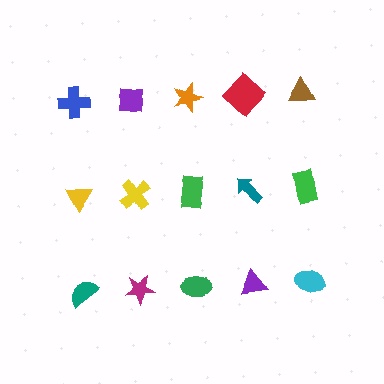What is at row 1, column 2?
A purple square.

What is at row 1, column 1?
A blue cross.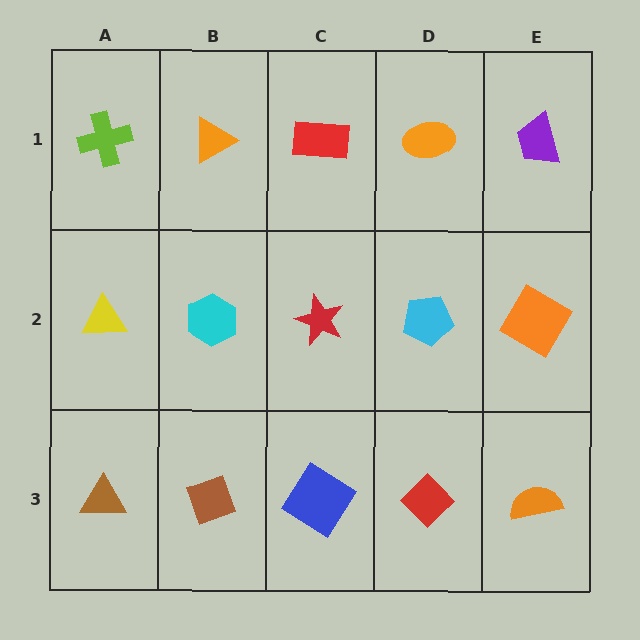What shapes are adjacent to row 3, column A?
A yellow triangle (row 2, column A), a brown diamond (row 3, column B).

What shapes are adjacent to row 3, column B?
A cyan hexagon (row 2, column B), a brown triangle (row 3, column A), a blue diamond (row 3, column C).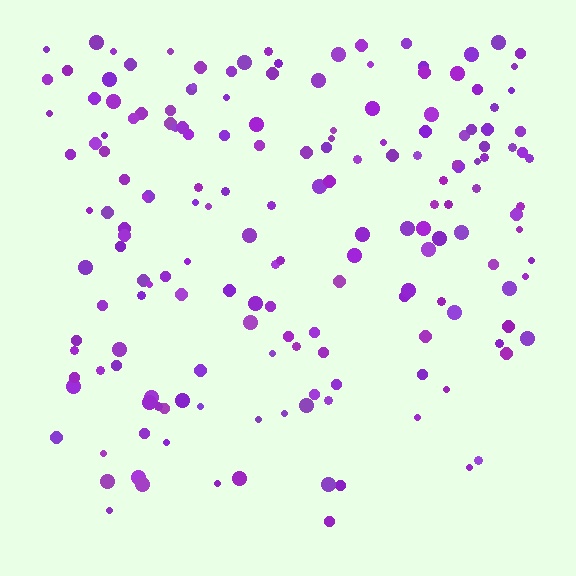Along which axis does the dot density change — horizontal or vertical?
Vertical.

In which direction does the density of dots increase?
From bottom to top, with the top side densest.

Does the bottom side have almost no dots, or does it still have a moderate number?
Still a moderate number, just noticeably fewer than the top.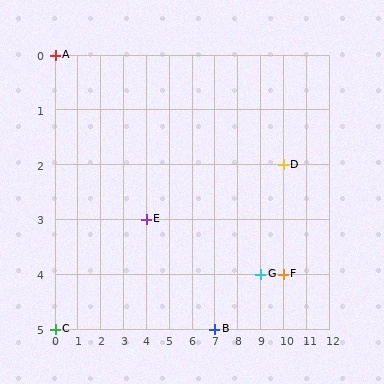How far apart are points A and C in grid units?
Points A and C are 5 rows apart.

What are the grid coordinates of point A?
Point A is at grid coordinates (0, 0).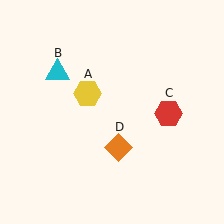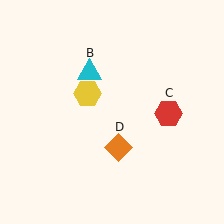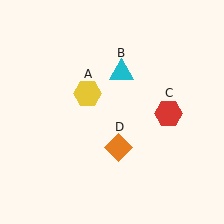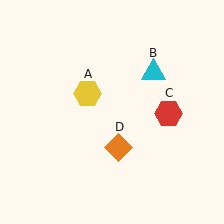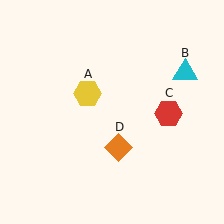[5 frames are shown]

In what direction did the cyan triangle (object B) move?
The cyan triangle (object B) moved right.